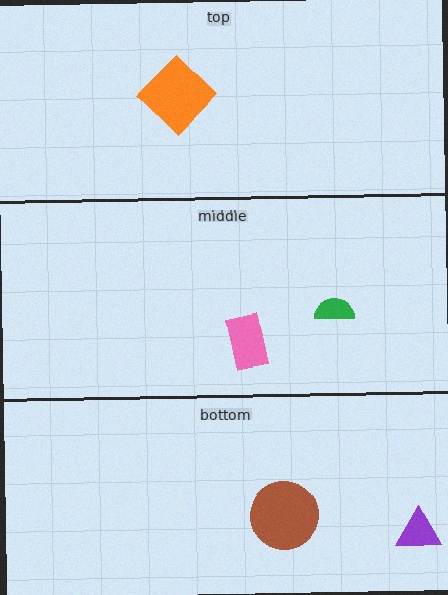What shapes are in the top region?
The orange diamond.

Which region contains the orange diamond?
The top region.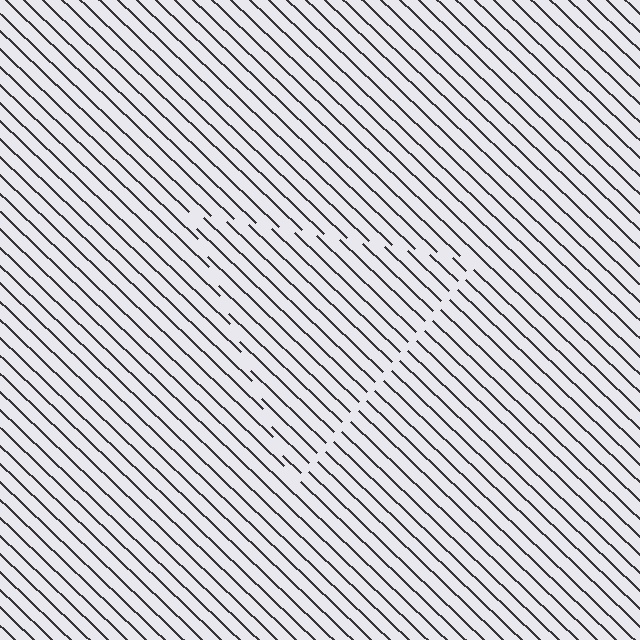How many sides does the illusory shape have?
3 sides — the line-ends trace a triangle.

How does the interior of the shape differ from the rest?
The interior of the shape contains the same grating, shifted by half a period — the contour is defined by the phase discontinuity where line-ends from the inner and outer gratings abut.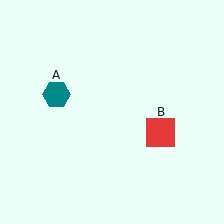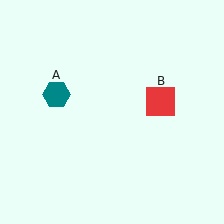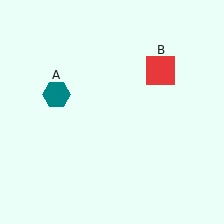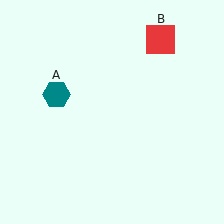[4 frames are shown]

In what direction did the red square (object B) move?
The red square (object B) moved up.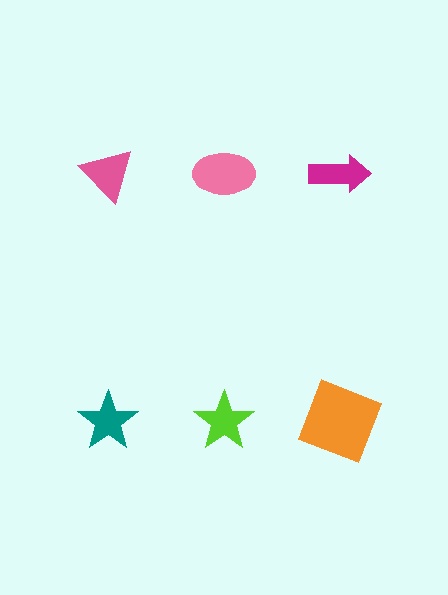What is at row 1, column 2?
A pink ellipse.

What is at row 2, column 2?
A lime star.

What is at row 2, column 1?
A teal star.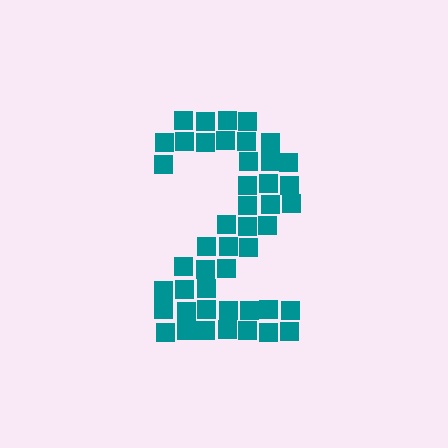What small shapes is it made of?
It is made of small squares.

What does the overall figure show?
The overall figure shows the digit 2.